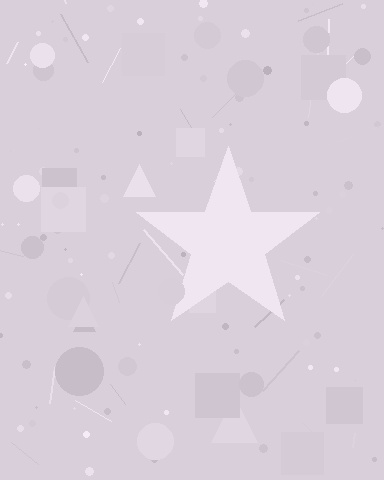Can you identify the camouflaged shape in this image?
The camouflaged shape is a star.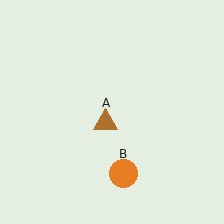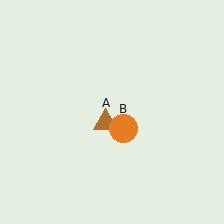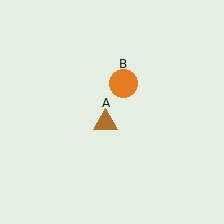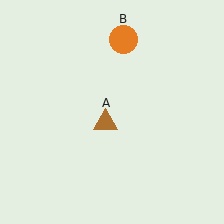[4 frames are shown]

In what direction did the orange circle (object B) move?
The orange circle (object B) moved up.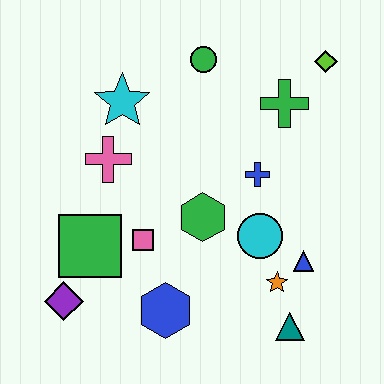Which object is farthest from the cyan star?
The teal triangle is farthest from the cyan star.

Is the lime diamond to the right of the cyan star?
Yes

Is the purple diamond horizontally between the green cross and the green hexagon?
No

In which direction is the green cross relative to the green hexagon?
The green cross is above the green hexagon.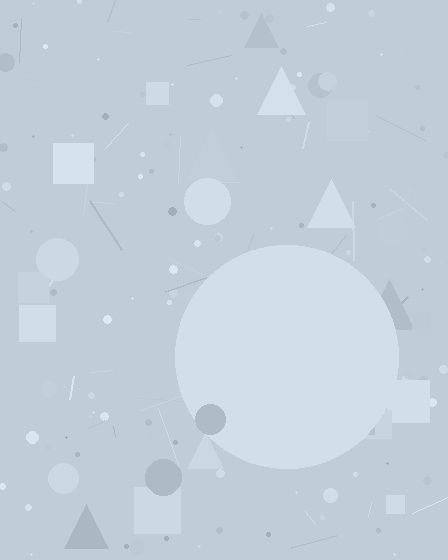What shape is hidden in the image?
A circle is hidden in the image.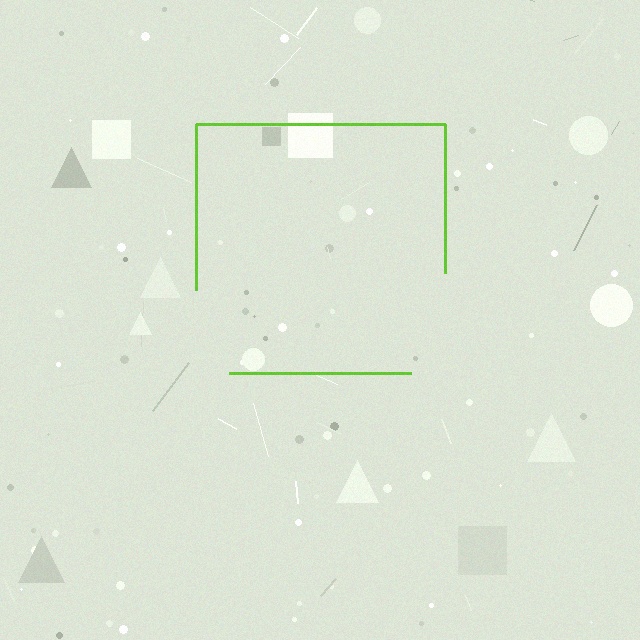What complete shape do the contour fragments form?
The contour fragments form a square.